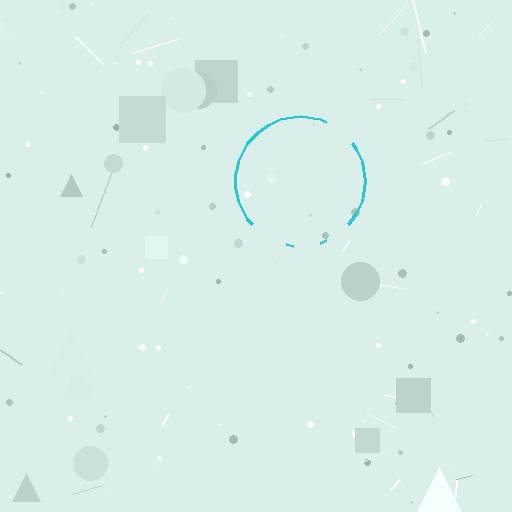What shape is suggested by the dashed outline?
The dashed outline suggests a circle.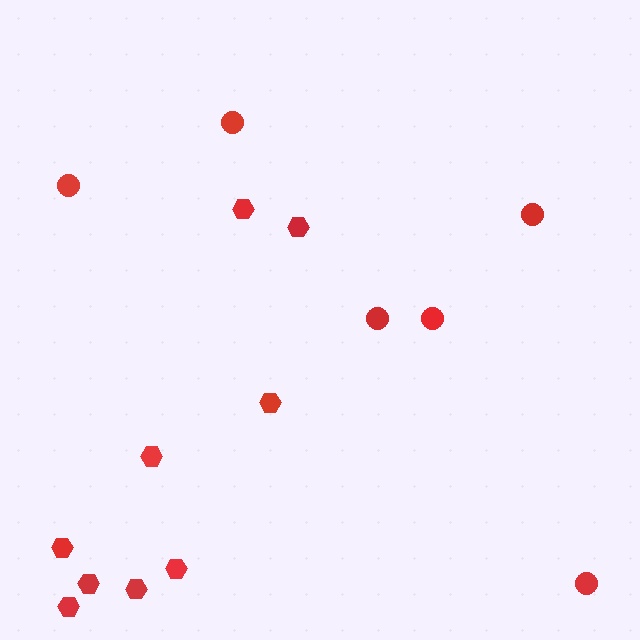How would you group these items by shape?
There are 2 groups: one group of hexagons (9) and one group of circles (6).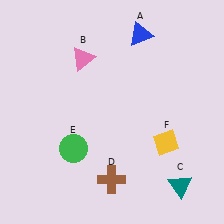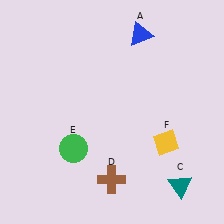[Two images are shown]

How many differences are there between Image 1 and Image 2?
There is 1 difference between the two images.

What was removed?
The pink triangle (B) was removed in Image 2.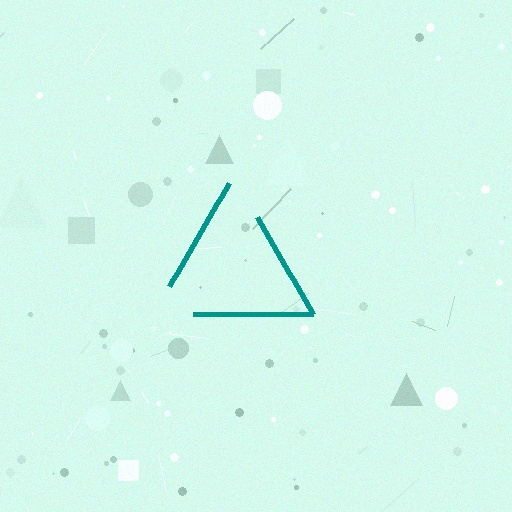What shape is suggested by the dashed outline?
The dashed outline suggests a triangle.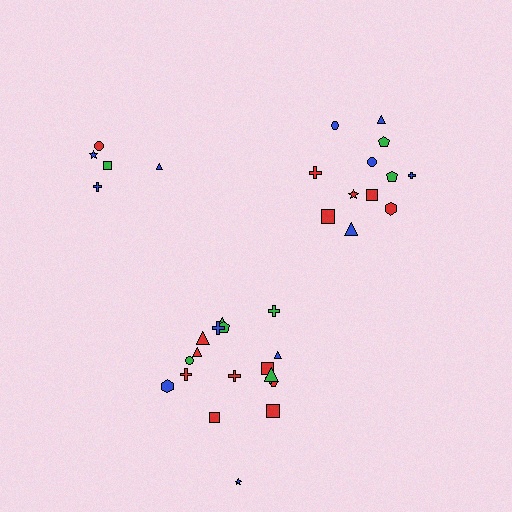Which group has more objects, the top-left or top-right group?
The top-right group.